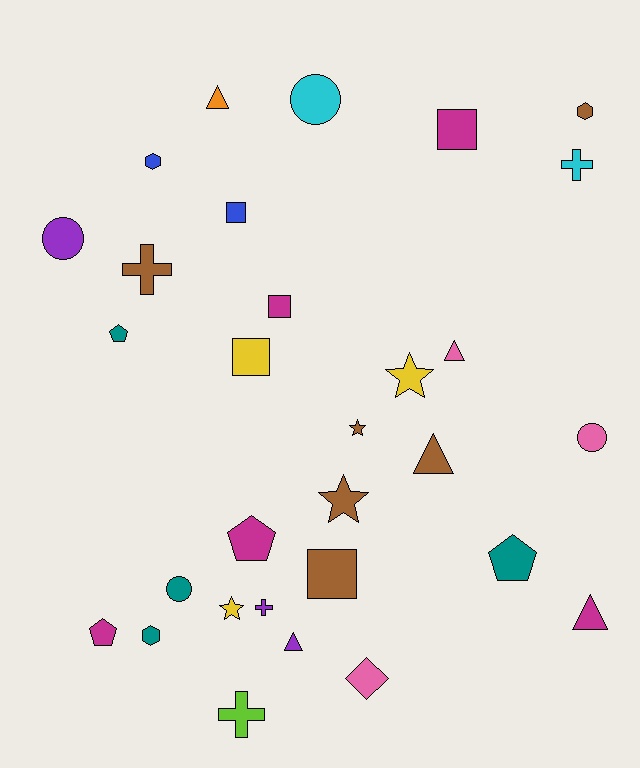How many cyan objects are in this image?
There are 2 cyan objects.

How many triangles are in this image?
There are 5 triangles.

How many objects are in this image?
There are 30 objects.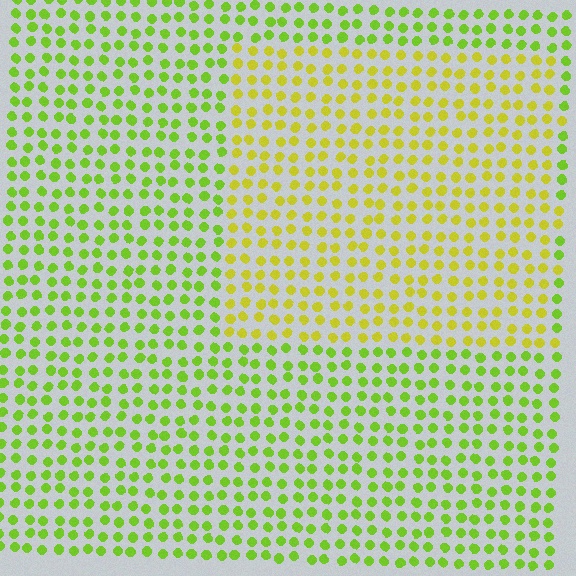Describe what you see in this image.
The image is filled with small lime elements in a uniform arrangement. A rectangle-shaped region is visible where the elements are tinted to a slightly different hue, forming a subtle color boundary.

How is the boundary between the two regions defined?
The boundary is defined purely by a slight shift in hue (about 31 degrees). Spacing, size, and orientation are identical on both sides.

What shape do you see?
I see a rectangle.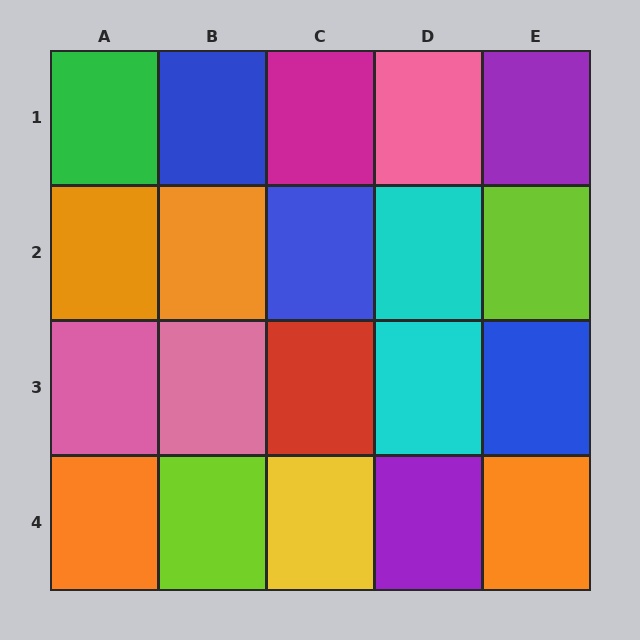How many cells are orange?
4 cells are orange.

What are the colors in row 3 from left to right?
Pink, pink, red, cyan, blue.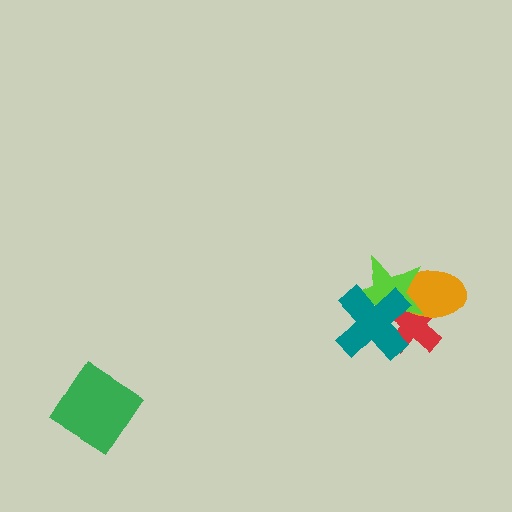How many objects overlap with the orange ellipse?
3 objects overlap with the orange ellipse.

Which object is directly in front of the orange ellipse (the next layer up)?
The lime star is directly in front of the orange ellipse.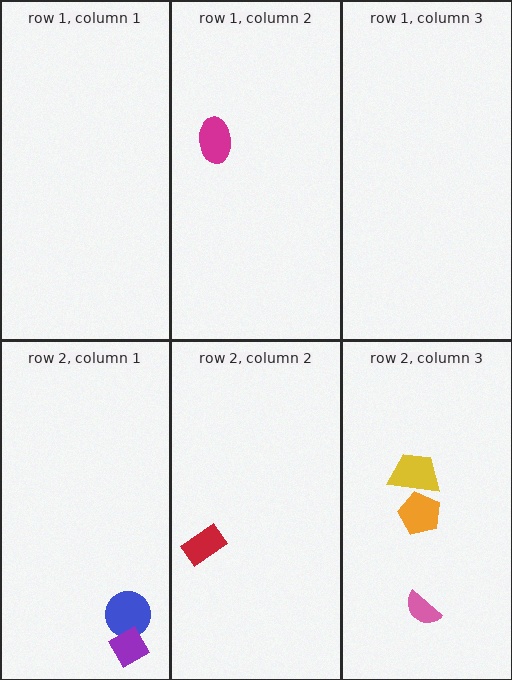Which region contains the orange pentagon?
The row 2, column 3 region.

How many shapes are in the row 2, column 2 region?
1.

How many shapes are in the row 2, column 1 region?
2.